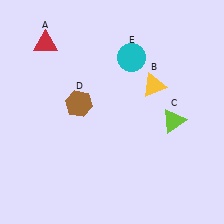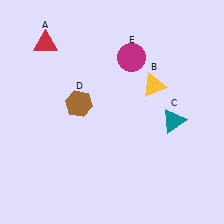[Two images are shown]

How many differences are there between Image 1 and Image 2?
There are 2 differences between the two images.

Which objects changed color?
C changed from lime to teal. E changed from cyan to magenta.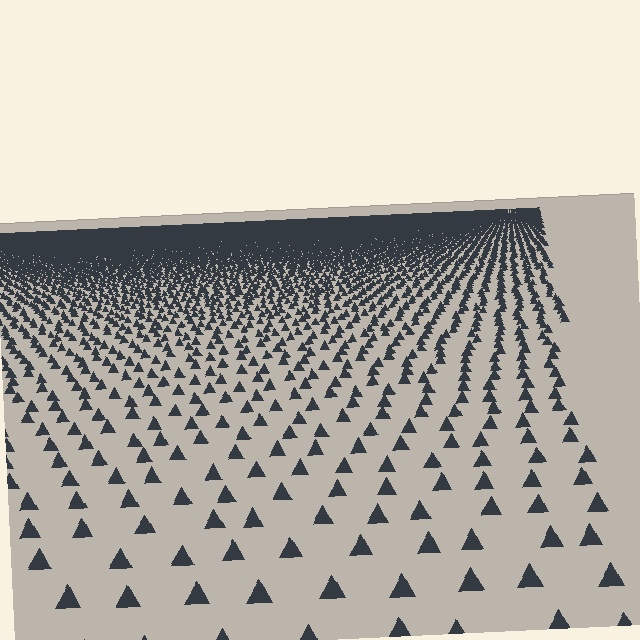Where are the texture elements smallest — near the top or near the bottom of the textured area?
Near the top.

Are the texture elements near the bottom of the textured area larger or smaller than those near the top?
Larger. Near the bottom, elements are closer to the viewer and appear at a bigger on-screen size.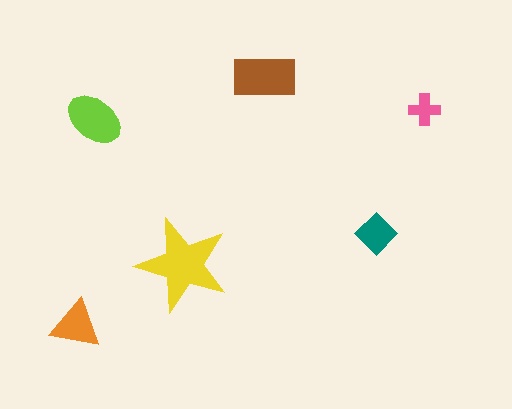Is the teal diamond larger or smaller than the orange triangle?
Smaller.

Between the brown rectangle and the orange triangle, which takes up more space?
The brown rectangle.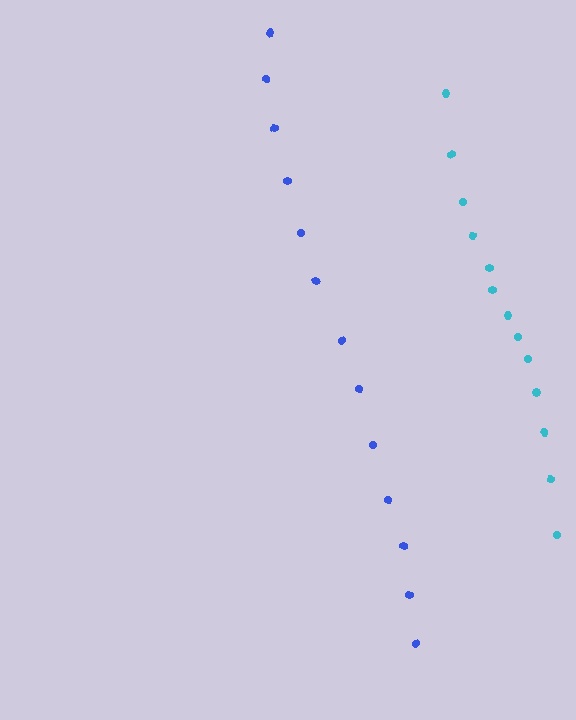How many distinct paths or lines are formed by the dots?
There are 2 distinct paths.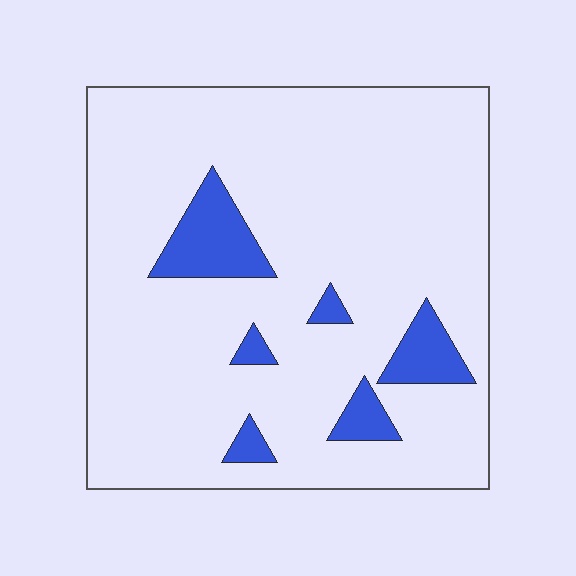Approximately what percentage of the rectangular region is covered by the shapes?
Approximately 10%.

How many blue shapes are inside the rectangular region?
6.